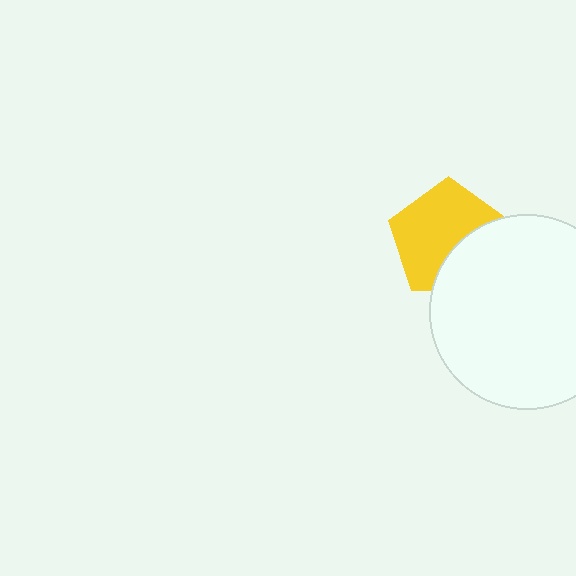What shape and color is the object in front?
The object in front is a white circle.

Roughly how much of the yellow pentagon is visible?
Most of it is visible (roughly 65%).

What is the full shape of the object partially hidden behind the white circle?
The partially hidden object is a yellow pentagon.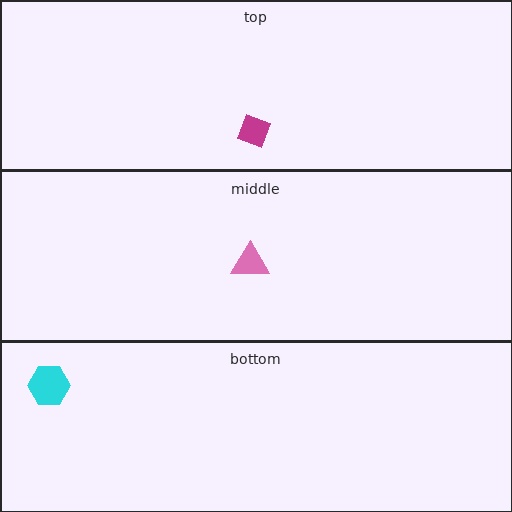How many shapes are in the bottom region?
1.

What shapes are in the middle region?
The pink triangle.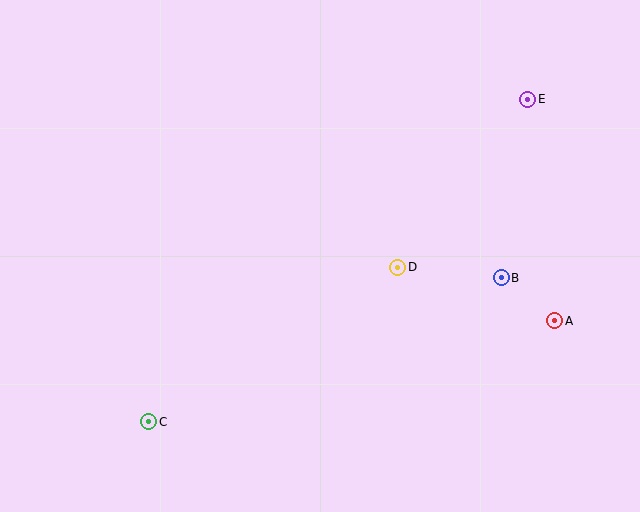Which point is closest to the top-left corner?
Point C is closest to the top-left corner.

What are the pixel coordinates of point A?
Point A is at (555, 321).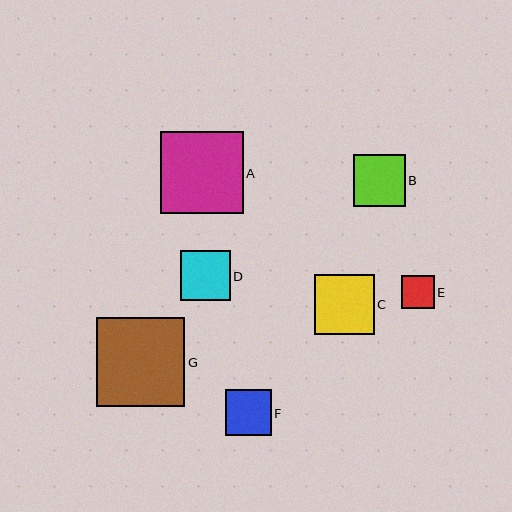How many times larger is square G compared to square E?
Square G is approximately 2.7 times the size of square E.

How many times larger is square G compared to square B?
Square G is approximately 1.7 times the size of square B.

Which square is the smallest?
Square E is the smallest with a size of approximately 33 pixels.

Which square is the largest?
Square G is the largest with a size of approximately 88 pixels.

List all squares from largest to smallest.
From largest to smallest: G, A, C, B, D, F, E.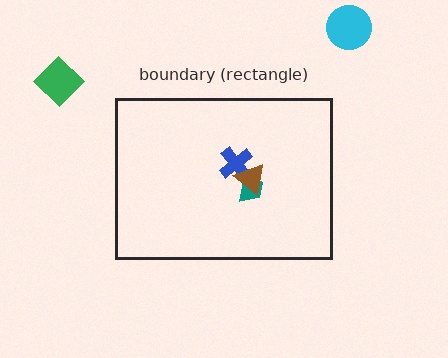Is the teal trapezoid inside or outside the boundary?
Inside.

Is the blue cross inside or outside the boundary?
Inside.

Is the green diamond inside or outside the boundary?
Outside.